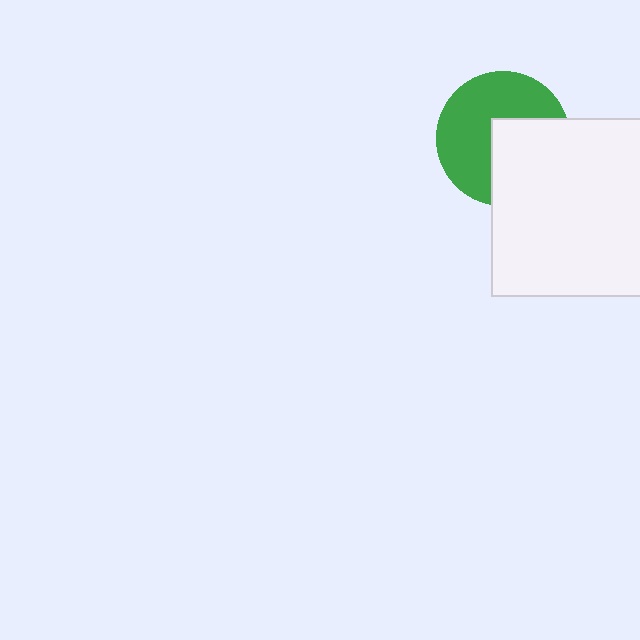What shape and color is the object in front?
The object in front is a white square.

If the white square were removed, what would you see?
You would see the complete green circle.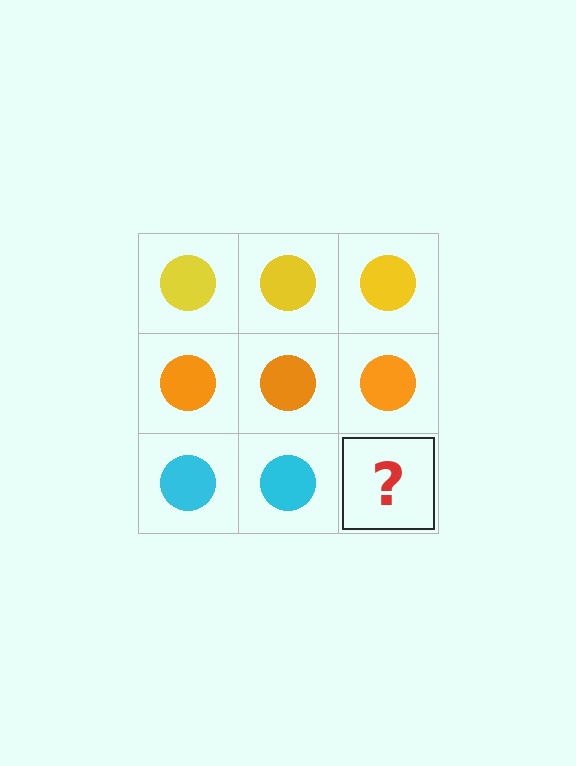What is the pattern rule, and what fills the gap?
The rule is that each row has a consistent color. The gap should be filled with a cyan circle.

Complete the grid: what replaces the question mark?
The question mark should be replaced with a cyan circle.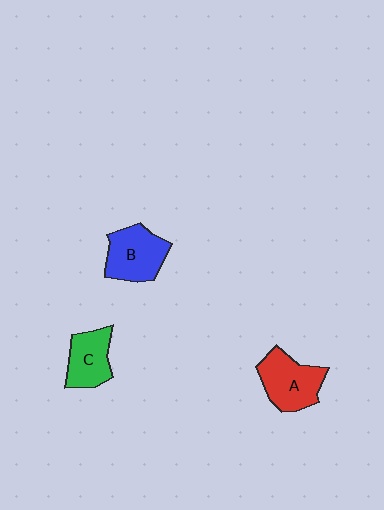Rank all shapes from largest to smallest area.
From largest to smallest: A (red), B (blue), C (green).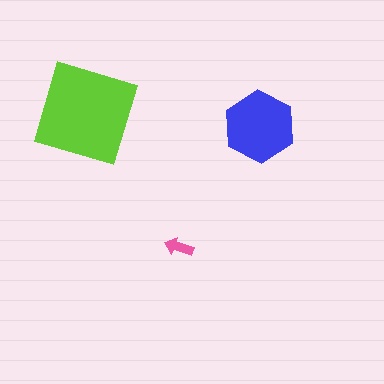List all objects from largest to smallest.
The lime square, the blue hexagon, the pink arrow.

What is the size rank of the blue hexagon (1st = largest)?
2nd.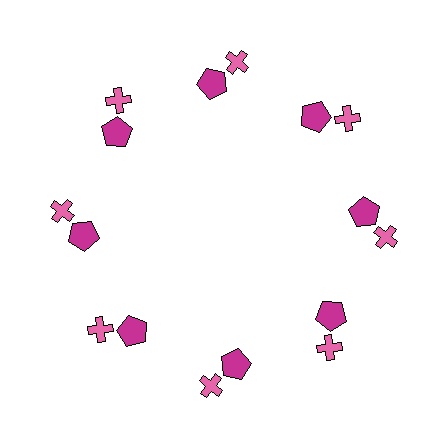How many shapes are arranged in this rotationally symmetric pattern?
There are 16 shapes, arranged in 8 groups of 2.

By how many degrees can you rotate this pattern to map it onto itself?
The pattern maps onto itself every 45 degrees of rotation.